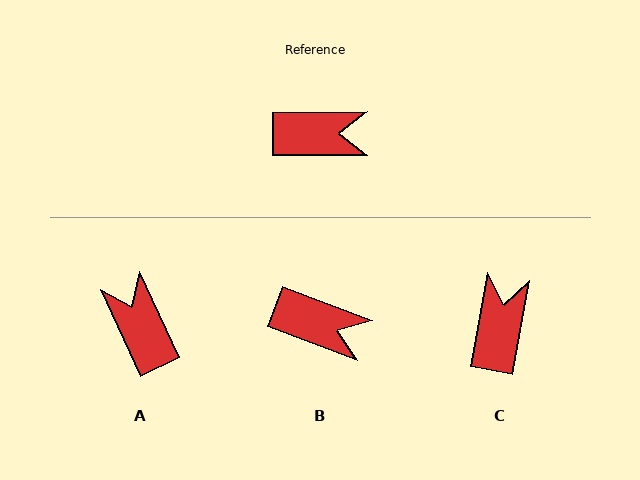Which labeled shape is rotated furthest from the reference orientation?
A, about 115 degrees away.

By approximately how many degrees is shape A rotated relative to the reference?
Approximately 115 degrees counter-clockwise.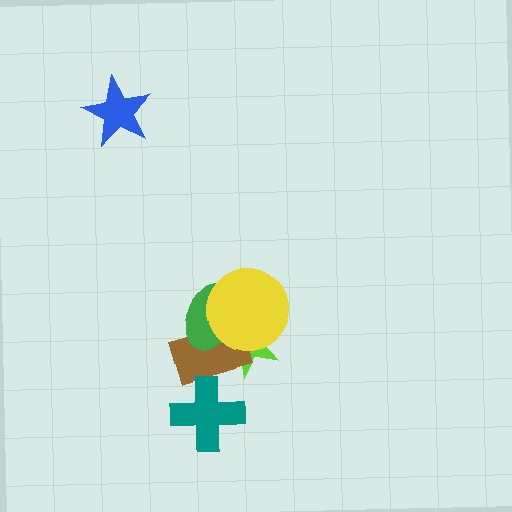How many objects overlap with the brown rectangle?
4 objects overlap with the brown rectangle.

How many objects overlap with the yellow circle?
3 objects overlap with the yellow circle.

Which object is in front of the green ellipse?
The yellow circle is in front of the green ellipse.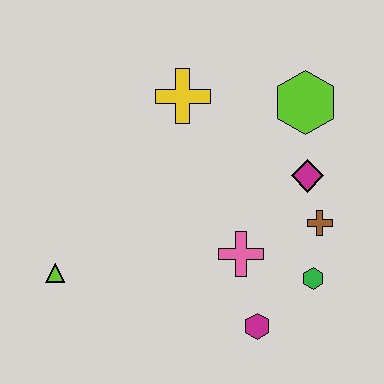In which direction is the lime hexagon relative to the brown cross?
The lime hexagon is above the brown cross.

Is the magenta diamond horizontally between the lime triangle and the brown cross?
Yes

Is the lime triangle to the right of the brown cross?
No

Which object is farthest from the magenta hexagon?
The yellow cross is farthest from the magenta hexagon.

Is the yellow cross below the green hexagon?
No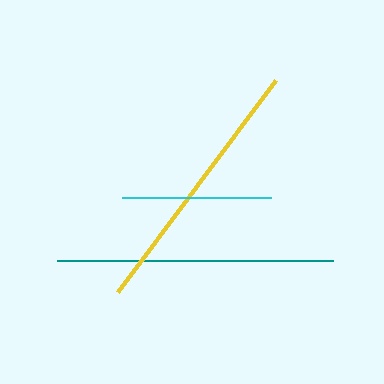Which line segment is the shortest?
The cyan line is the shortest at approximately 150 pixels.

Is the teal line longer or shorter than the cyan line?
The teal line is longer than the cyan line.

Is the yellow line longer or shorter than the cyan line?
The yellow line is longer than the cyan line.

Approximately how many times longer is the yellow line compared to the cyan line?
The yellow line is approximately 1.8 times the length of the cyan line.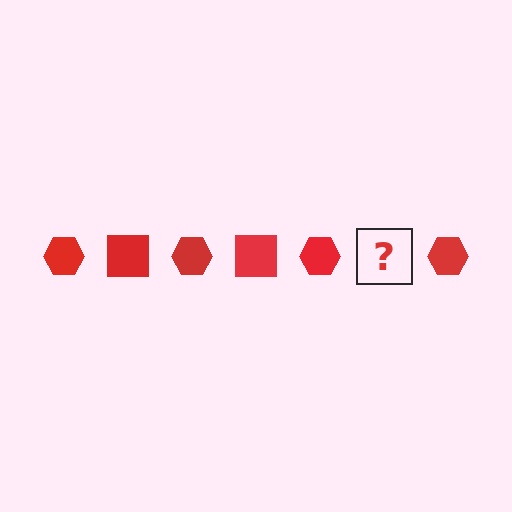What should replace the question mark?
The question mark should be replaced with a red square.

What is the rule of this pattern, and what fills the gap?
The rule is that the pattern cycles through hexagon, square shapes in red. The gap should be filled with a red square.